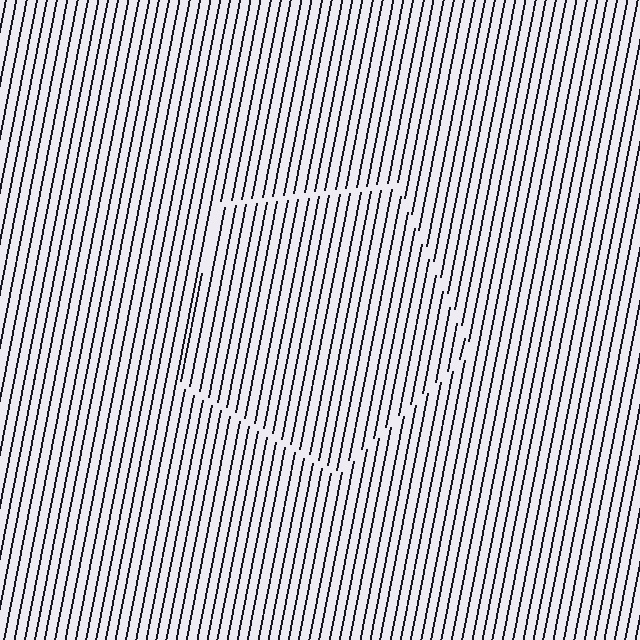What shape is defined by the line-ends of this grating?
An illusory pentagon. The interior of the shape contains the same grating, shifted by half a period — the contour is defined by the phase discontinuity where line-ends from the inner and outer gratings abut.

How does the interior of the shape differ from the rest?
The interior of the shape contains the same grating, shifted by half a period — the contour is defined by the phase discontinuity where line-ends from the inner and outer gratings abut.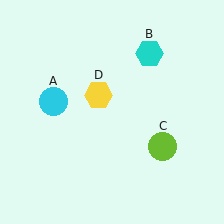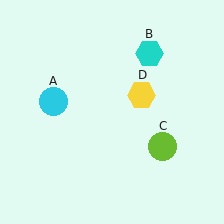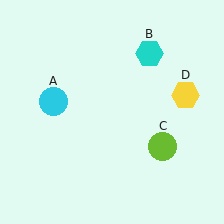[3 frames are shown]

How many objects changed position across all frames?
1 object changed position: yellow hexagon (object D).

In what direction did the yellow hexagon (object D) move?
The yellow hexagon (object D) moved right.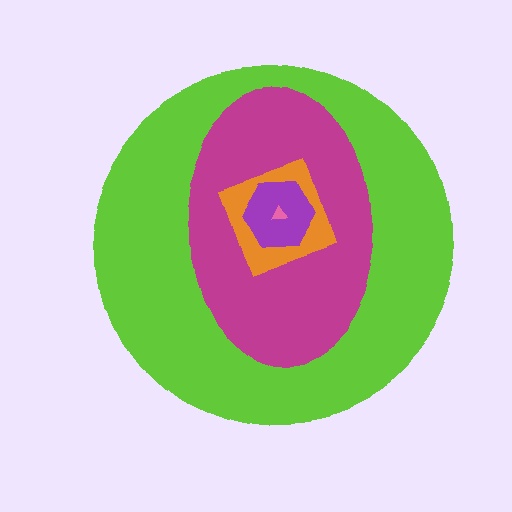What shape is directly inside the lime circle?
The magenta ellipse.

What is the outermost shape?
The lime circle.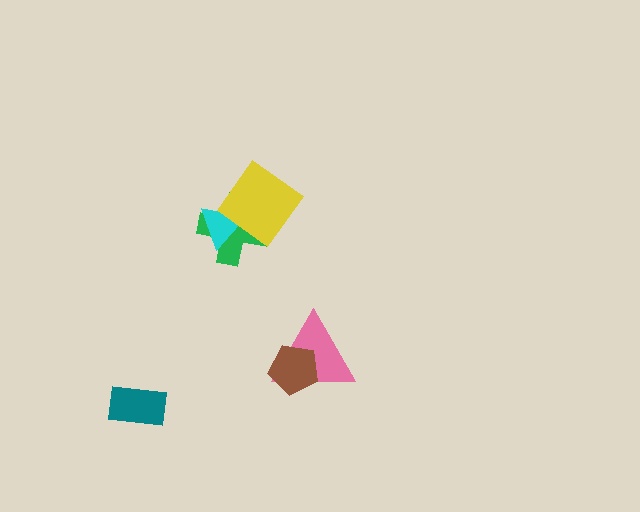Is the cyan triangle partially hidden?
Yes, it is partially covered by another shape.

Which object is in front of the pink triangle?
The brown pentagon is in front of the pink triangle.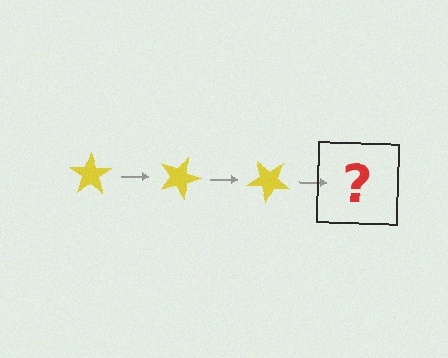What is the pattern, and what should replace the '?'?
The pattern is that the star rotates 20 degrees each step. The '?' should be a yellow star rotated 60 degrees.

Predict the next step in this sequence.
The next step is a yellow star rotated 60 degrees.